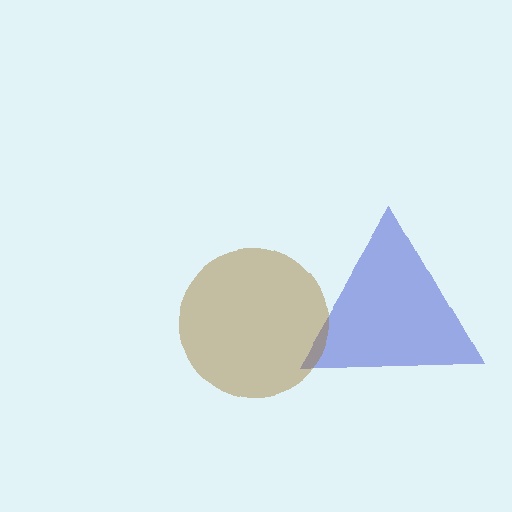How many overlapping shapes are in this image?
There are 2 overlapping shapes in the image.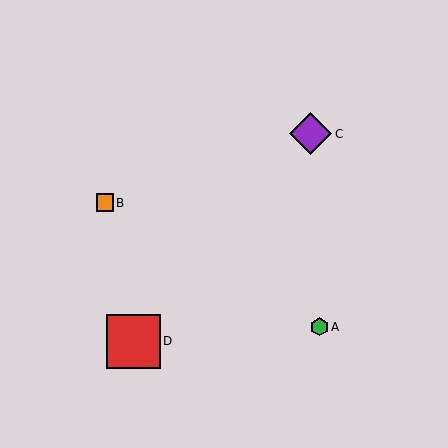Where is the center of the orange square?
The center of the orange square is at (105, 203).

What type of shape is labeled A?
Shape A is a green hexagon.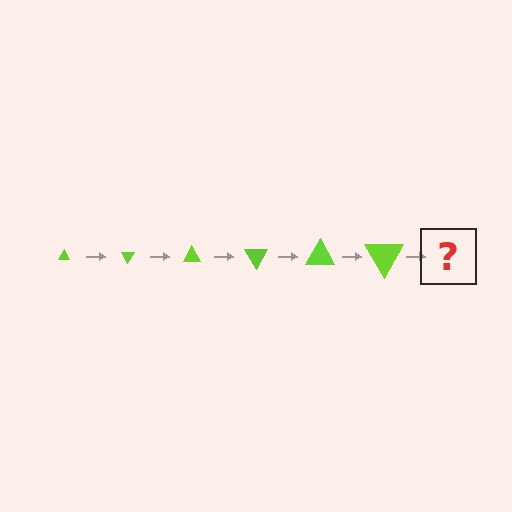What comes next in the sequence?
The next element should be a triangle, larger than the previous one and rotated 360 degrees from the start.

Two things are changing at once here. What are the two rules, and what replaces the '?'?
The two rules are that the triangle grows larger each step and it rotates 60 degrees each step. The '?' should be a triangle, larger than the previous one and rotated 360 degrees from the start.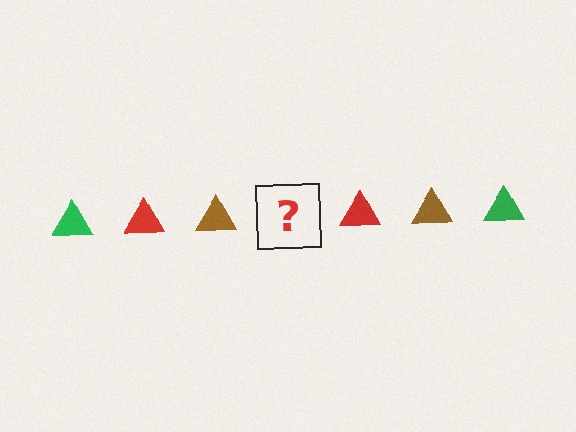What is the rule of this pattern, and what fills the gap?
The rule is that the pattern cycles through green, red, brown triangles. The gap should be filled with a green triangle.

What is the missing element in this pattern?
The missing element is a green triangle.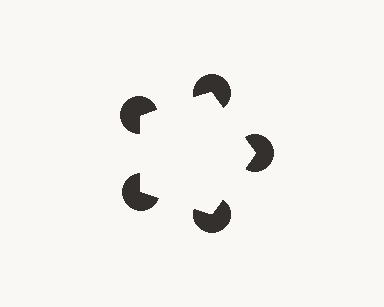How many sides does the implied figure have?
5 sides.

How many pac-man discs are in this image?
There are 5 — one at each vertex of the illusory pentagon.